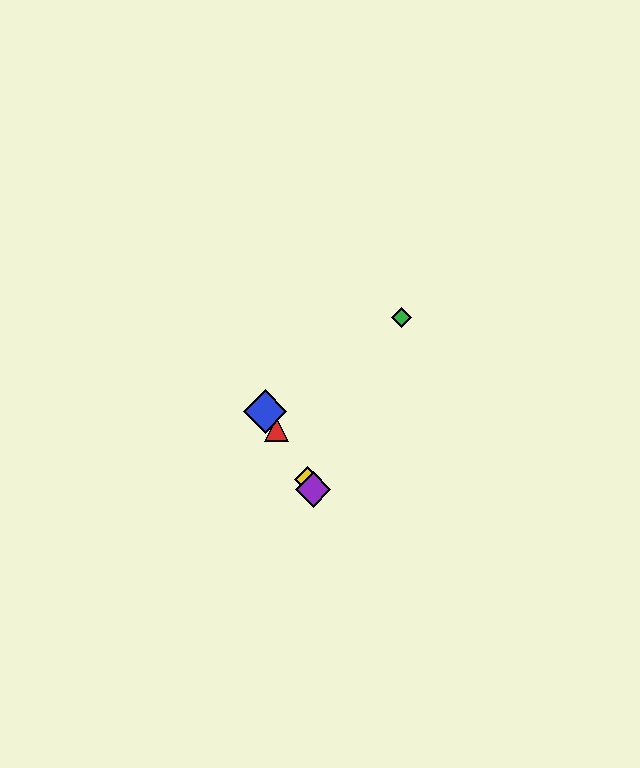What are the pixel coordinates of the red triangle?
The red triangle is at (276, 430).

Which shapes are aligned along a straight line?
The red triangle, the blue diamond, the yellow diamond, the purple diamond are aligned along a straight line.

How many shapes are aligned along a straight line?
4 shapes (the red triangle, the blue diamond, the yellow diamond, the purple diamond) are aligned along a straight line.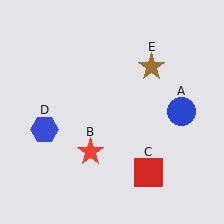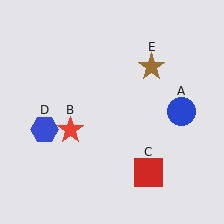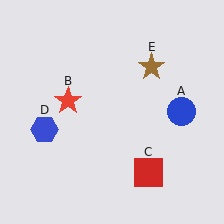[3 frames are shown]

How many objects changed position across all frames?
1 object changed position: red star (object B).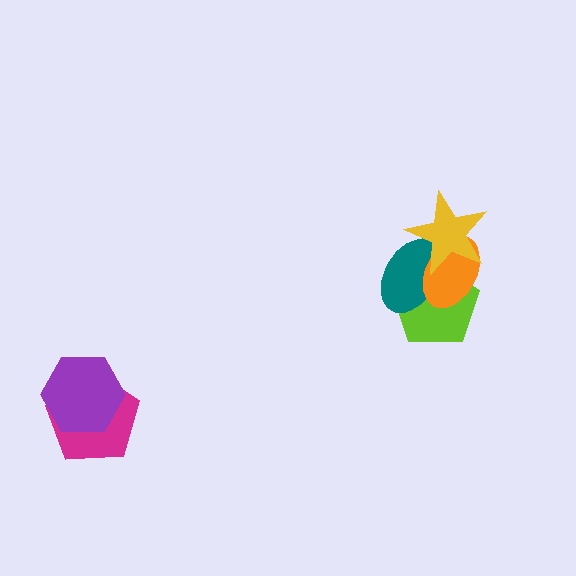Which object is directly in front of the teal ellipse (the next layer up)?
The orange ellipse is directly in front of the teal ellipse.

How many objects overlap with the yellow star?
3 objects overlap with the yellow star.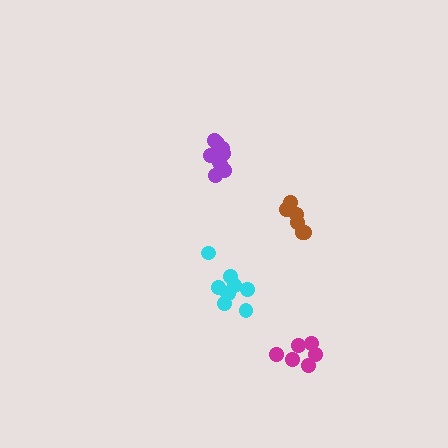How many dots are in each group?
Group 1: 9 dots, Group 2: 9 dots, Group 3: 7 dots, Group 4: 6 dots (31 total).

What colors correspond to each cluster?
The clusters are colored: cyan, purple, brown, magenta.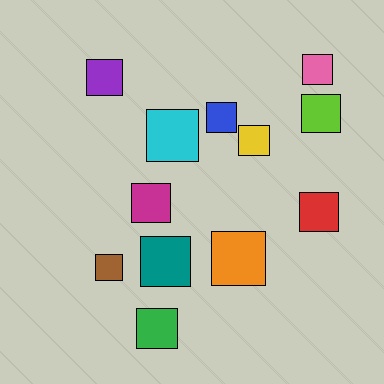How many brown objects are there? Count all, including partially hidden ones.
There is 1 brown object.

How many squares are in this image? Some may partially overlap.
There are 12 squares.